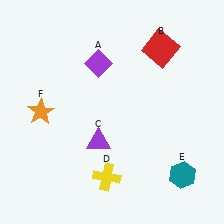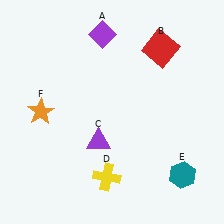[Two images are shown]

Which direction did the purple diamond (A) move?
The purple diamond (A) moved up.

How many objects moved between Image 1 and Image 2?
1 object moved between the two images.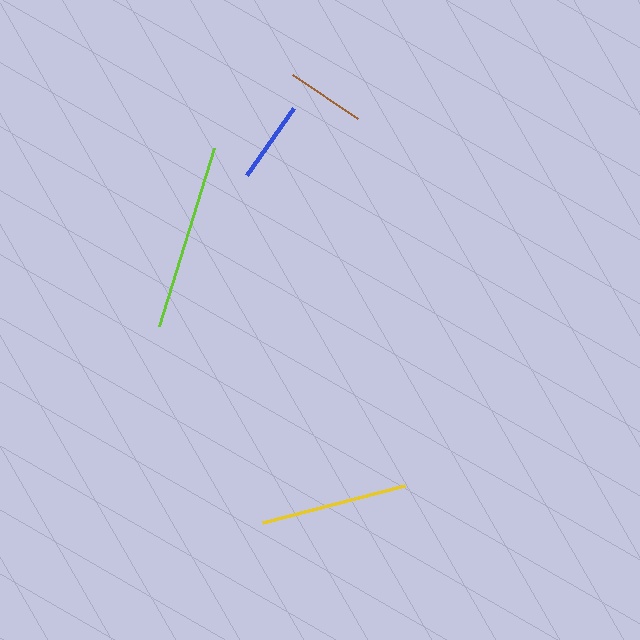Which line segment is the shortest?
The brown line is the shortest at approximately 79 pixels.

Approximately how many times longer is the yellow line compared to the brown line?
The yellow line is approximately 1.9 times the length of the brown line.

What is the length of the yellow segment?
The yellow segment is approximately 147 pixels long.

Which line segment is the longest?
The lime line is the longest at approximately 186 pixels.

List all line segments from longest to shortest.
From longest to shortest: lime, yellow, blue, brown.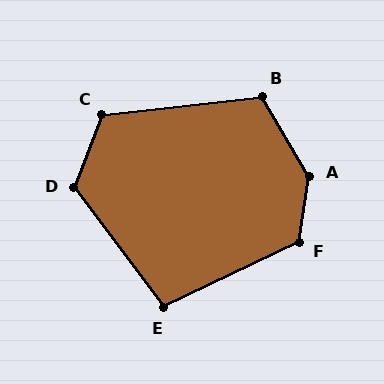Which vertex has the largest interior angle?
A, at approximately 141 degrees.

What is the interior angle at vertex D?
Approximately 122 degrees (obtuse).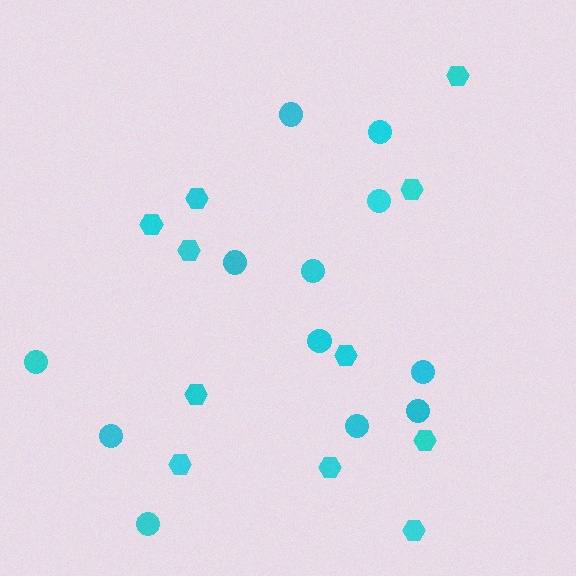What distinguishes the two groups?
There are 2 groups: one group of hexagons (11) and one group of circles (12).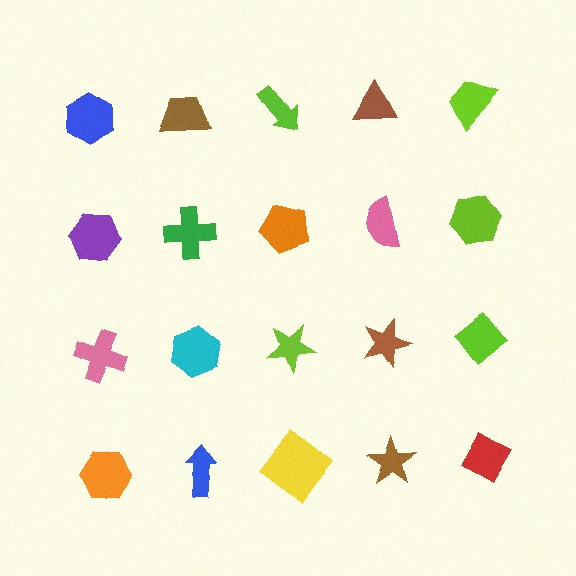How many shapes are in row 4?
5 shapes.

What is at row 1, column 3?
A lime arrow.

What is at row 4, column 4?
A brown star.